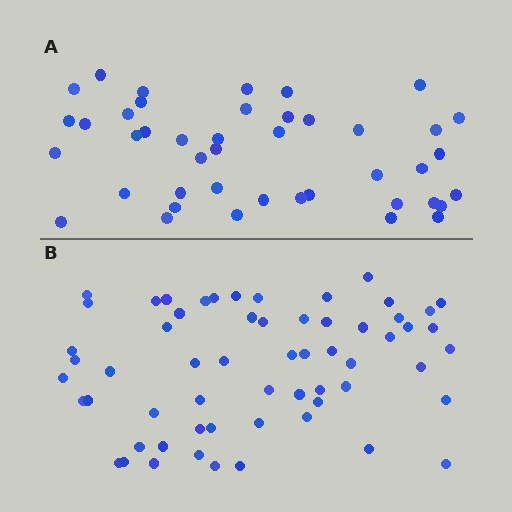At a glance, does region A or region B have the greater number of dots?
Region B (the bottom region) has more dots.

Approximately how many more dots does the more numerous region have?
Region B has approximately 15 more dots than region A.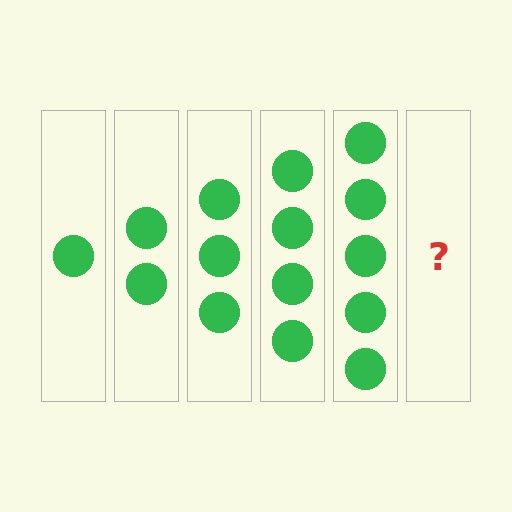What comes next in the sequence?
The next element should be 6 circles.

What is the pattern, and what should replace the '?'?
The pattern is that each step adds one more circle. The '?' should be 6 circles.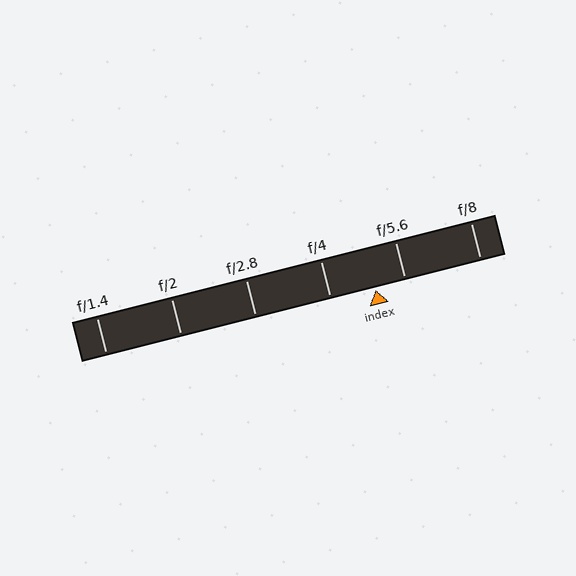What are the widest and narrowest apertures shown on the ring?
The widest aperture shown is f/1.4 and the narrowest is f/8.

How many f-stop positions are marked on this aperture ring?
There are 6 f-stop positions marked.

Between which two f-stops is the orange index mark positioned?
The index mark is between f/4 and f/5.6.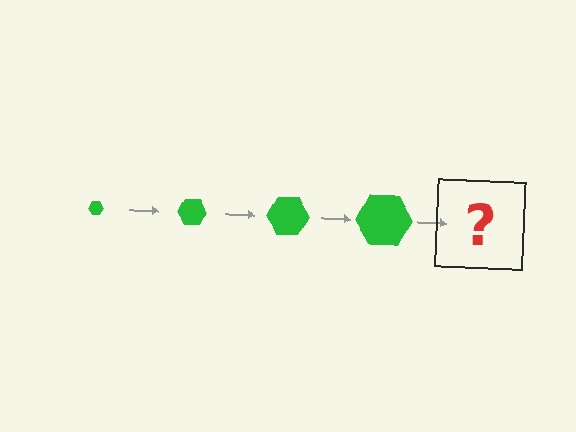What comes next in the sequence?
The next element should be a green hexagon, larger than the previous one.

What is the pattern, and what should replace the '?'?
The pattern is that the hexagon gets progressively larger each step. The '?' should be a green hexagon, larger than the previous one.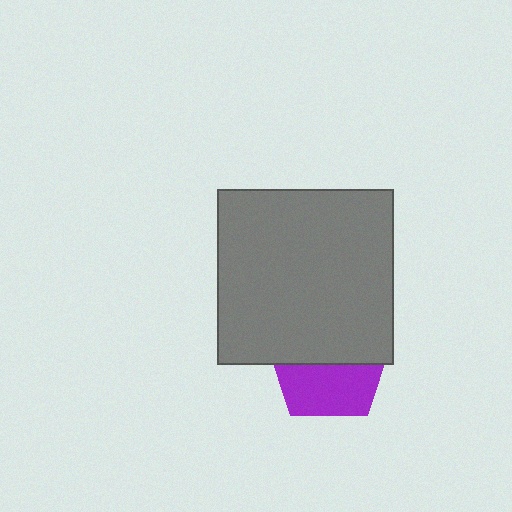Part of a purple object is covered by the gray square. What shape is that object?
It is a pentagon.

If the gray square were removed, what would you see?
You would see the complete purple pentagon.